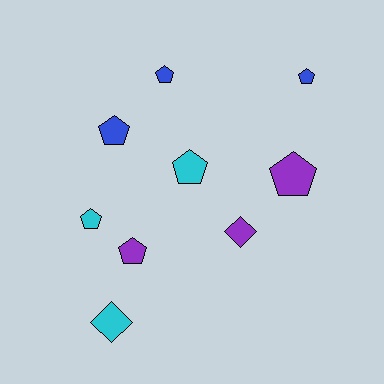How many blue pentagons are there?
There are 3 blue pentagons.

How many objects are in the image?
There are 9 objects.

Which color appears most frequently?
Cyan, with 3 objects.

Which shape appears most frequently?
Pentagon, with 7 objects.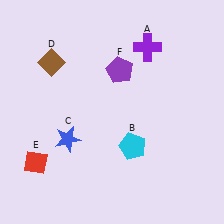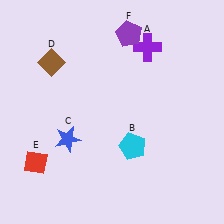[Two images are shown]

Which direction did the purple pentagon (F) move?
The purple pentagon (F) moved up.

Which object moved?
The purple pentagon (F) moved up.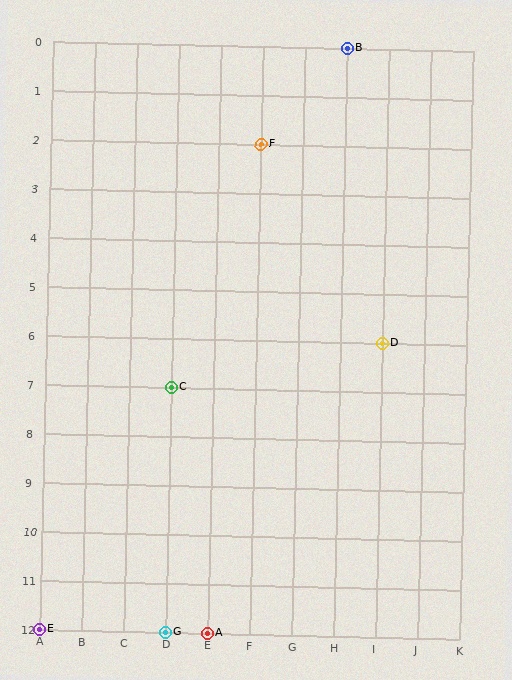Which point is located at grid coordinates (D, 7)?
Point C is at (D, 7).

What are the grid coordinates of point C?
Point C is at grid coordinates (D, 7).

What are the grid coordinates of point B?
Point B is at grid coordinates (H, 0).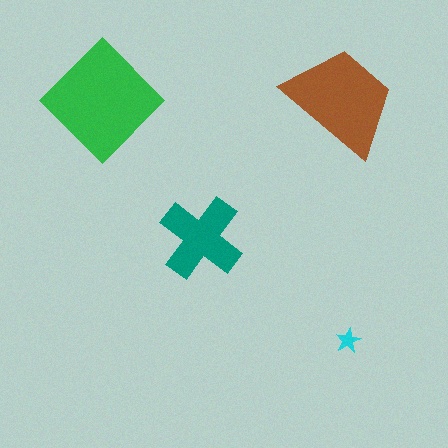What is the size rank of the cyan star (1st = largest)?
4th.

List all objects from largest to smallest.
The green diamond, the brown trapezoid, the teal cross, the cyan star.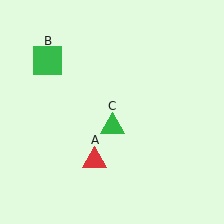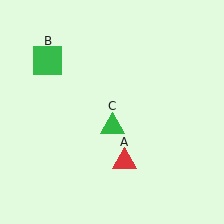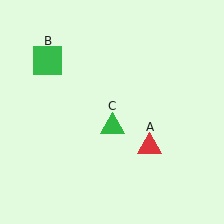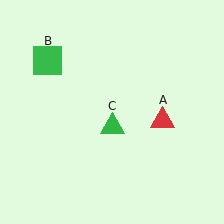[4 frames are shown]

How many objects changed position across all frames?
1 object changed position: red triangle (object A).